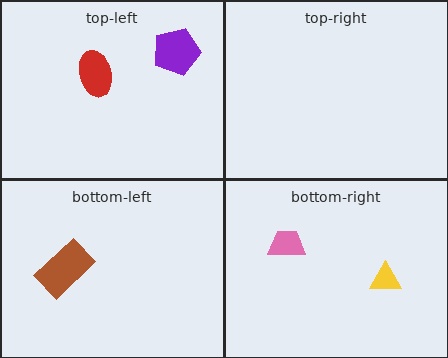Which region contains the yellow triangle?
The bottom-right region.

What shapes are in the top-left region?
The red ellipse, the purple pentagon.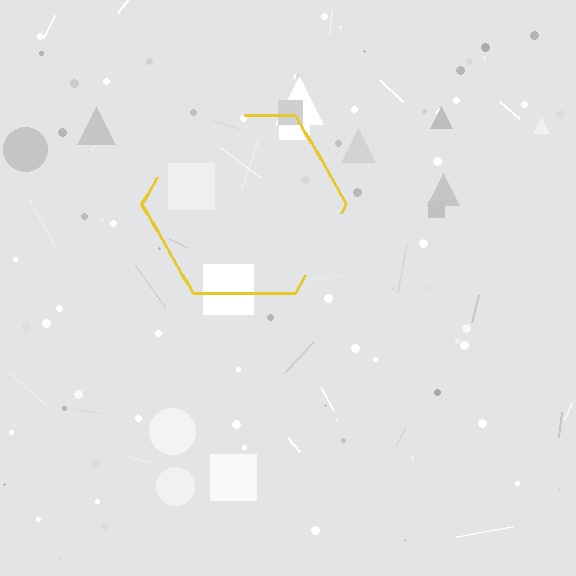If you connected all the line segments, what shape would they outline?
They would outline a hexagon.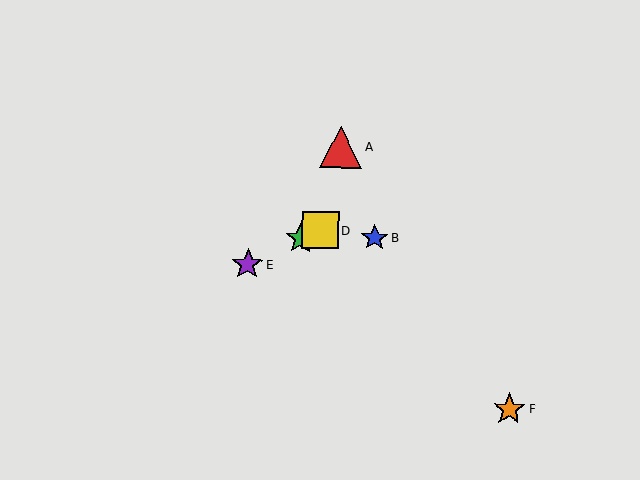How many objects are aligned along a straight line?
3 objects (C, D, E) are aligned along a straight line.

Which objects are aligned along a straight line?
Objects C, D, E are aligned along a straight line.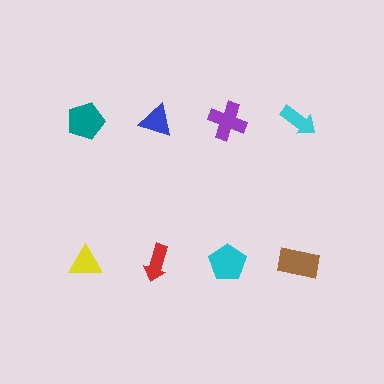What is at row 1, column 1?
A teal pentagon.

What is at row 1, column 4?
A cyan arrow.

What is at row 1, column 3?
A purple cross.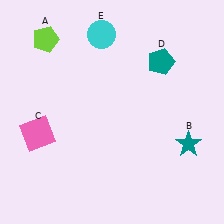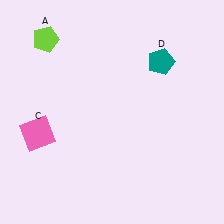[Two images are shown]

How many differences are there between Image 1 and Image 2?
There are 2 differences between the two images.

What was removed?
The cyan circle (E), the teal star (B) were removed in Image 2.